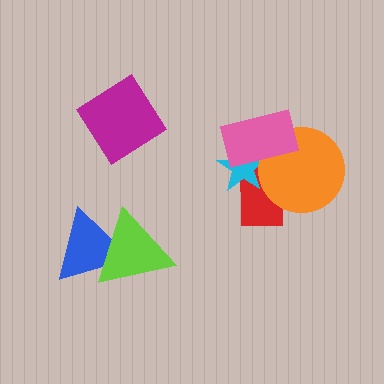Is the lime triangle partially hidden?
No, no other shape covers it.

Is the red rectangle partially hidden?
Yes, it is partially covered by another shape.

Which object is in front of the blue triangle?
The lime triangle is in front of the blue triangle.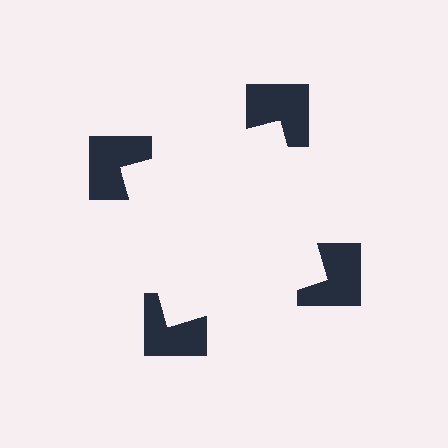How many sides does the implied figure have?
4 sides.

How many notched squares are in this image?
There are 4 — one at each vertex of the illusory square.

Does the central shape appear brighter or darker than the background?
It typically appears slightly brighter than the background, even though no actual brightness change is drawn.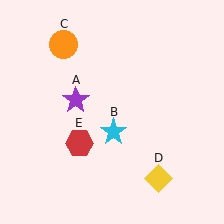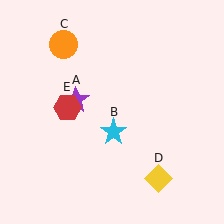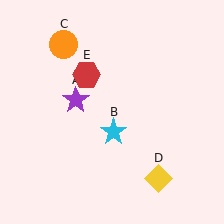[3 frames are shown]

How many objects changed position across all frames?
1 object changed position: red hexagon (object E).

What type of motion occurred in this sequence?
The red hexagon (object E) rotated clockwise around the center of the scene.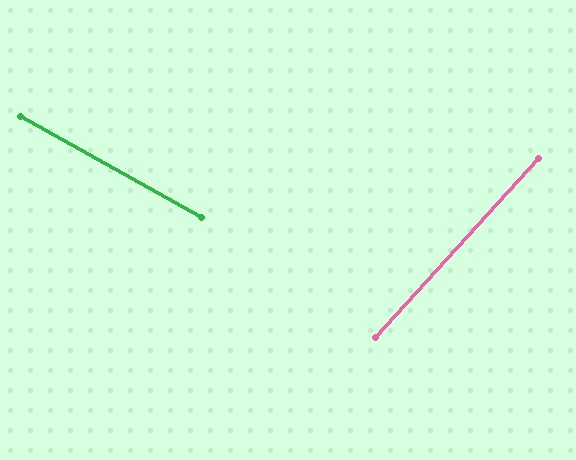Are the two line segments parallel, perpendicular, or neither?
Neither parallel nor perpendicular — they differ by about 77°.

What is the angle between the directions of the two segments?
Approximately 77 degrees.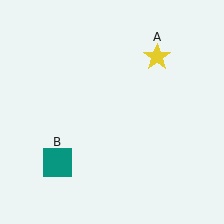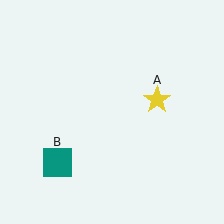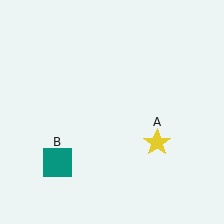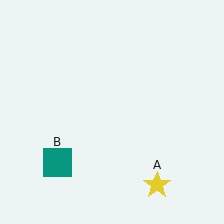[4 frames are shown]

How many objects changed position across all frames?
1 object changed position: yellow star (object A).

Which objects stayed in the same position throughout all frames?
Teal square (object B) remained stationary.